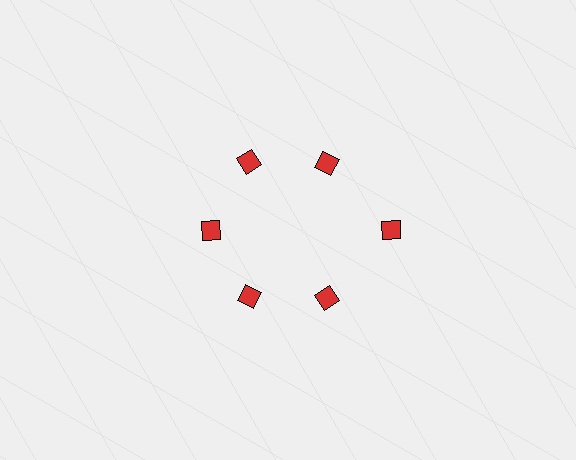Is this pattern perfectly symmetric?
No. The 6 red diamonds are arranged in a ring, but one element near the 3 o'clock position is pushed outward from the center, breaking the 6-fold rotational symmetry.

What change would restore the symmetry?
The symmetry would be restored by moving it inward, back onto the ring so that all 6 diamonds sit at equal angles and equal distance from the center.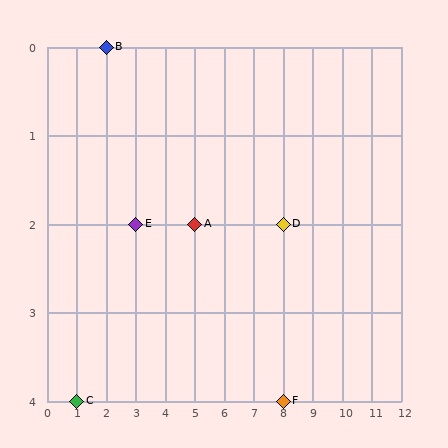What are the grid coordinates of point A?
Point A is at grid coordinates (5, 2).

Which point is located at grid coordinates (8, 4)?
Point F is at (8, 4).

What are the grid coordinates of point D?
Point D is at grid coordinates (8, 2).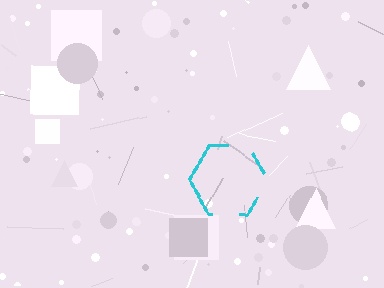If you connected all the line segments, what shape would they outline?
They would outline a hexagon.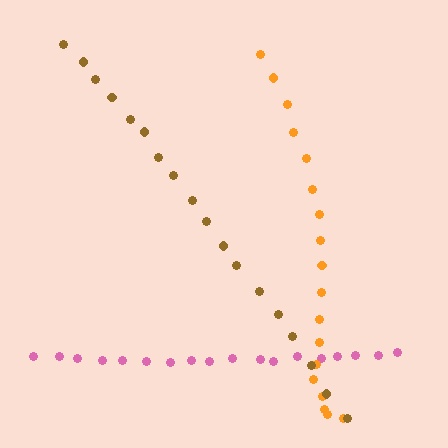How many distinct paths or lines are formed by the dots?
There are 3 distinct paths.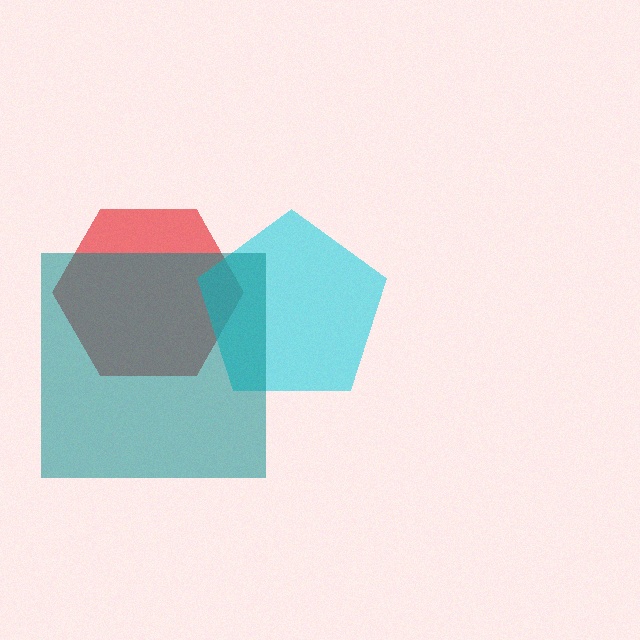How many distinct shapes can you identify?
There are 3 distinct shapes: a red hexagon, a cyan pentagon, a teal square.